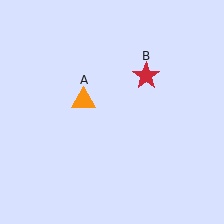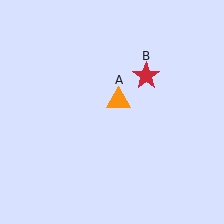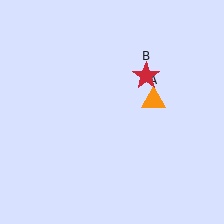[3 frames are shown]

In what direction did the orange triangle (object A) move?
The orange triangle (object A) moved right.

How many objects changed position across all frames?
1 object changed position: orange triangle (object A).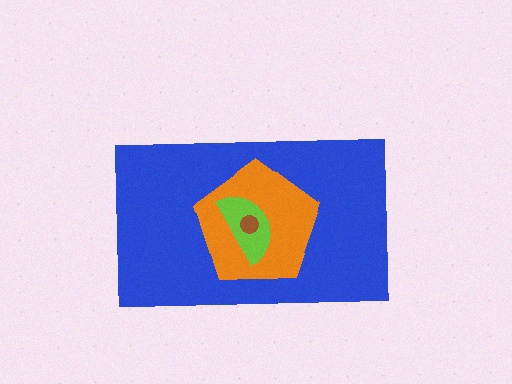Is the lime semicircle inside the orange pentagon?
Yes.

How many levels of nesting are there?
4.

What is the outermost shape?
The blue rectangle.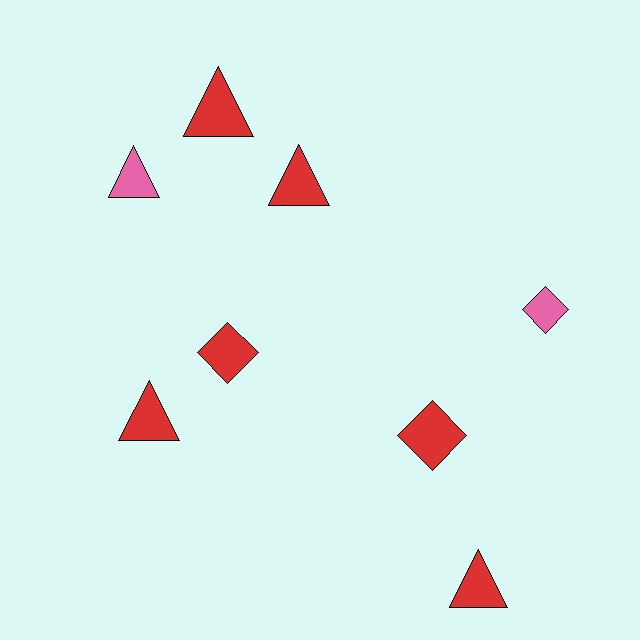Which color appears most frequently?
Red, with 6 objects.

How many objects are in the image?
There are 8 objects.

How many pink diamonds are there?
There is 1 pink diamond.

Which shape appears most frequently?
Triangle, with 5 objects.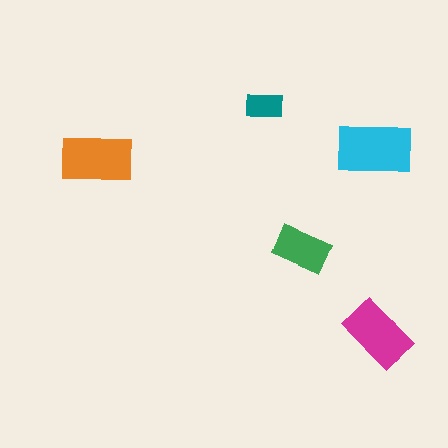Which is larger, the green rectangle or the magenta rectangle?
The magenta one.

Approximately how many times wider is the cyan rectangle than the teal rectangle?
About 2 times wider.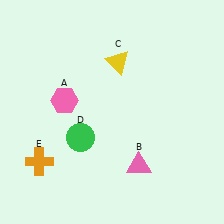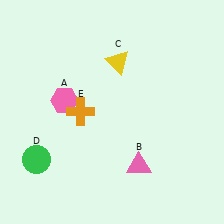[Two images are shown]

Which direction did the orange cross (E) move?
The orange cross (E) moved up.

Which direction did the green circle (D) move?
The green circle (D) moved left.